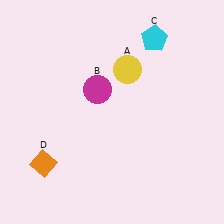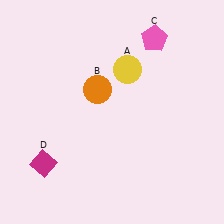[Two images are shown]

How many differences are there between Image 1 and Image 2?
There are 3 differences between the two images.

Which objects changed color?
B changed from magenta to orange. C changed from cyan to pink. D changed from orange to magenta.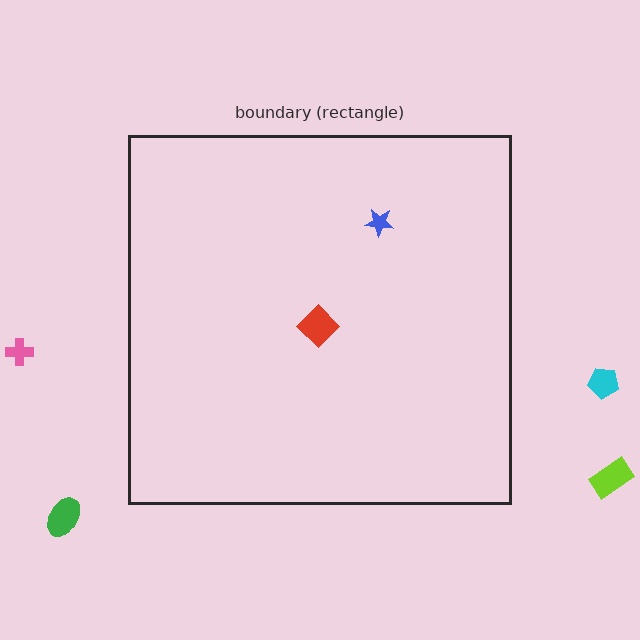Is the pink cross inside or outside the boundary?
Outside.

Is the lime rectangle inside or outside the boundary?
Outside.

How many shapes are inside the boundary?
2 inside, 4 outside.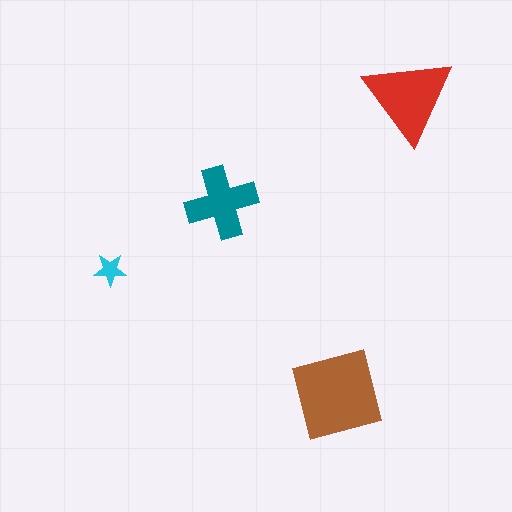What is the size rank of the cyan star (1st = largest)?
4th.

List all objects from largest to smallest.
The brown square, the red triangle, the teal cross, the cyan star.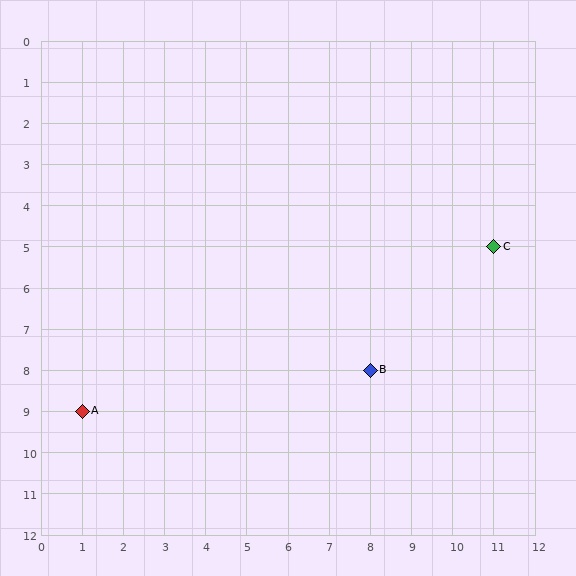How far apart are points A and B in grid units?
Points A and B are 7 columns and 1 row apart (about 7.1 grid units diagonally).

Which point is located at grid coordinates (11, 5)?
Point C is at (11, 5).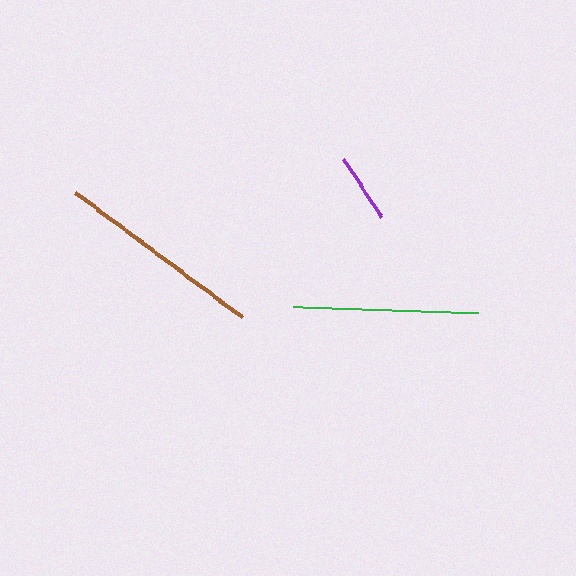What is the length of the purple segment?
The purple segment is approximately 70 pixels long.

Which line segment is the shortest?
The purple line is the shortest at approximately 70 pixels.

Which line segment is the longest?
The brown line is the longest at approximately 209 pixels.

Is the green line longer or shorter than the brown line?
The brown line is longer than the green line.